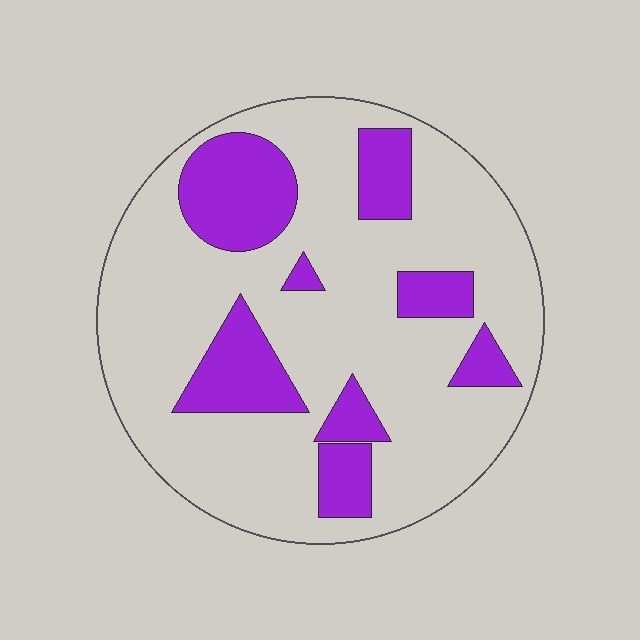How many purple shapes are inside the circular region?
8.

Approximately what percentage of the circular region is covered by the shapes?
Approximately 25%.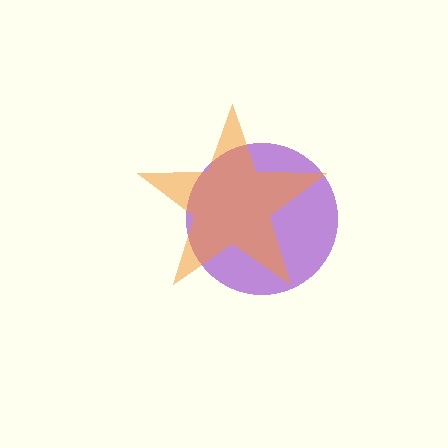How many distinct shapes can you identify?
There are 2 distinct shapes: a purple circle, an orange star.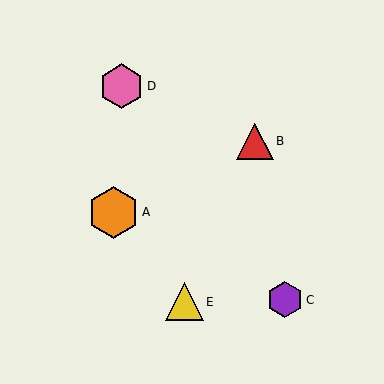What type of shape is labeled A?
Shape A is an orange hexagon.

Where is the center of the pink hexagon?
The center of the pink hexagon is at (121, 86).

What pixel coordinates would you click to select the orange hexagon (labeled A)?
Click at (114, 212) to select the orange hexagon A.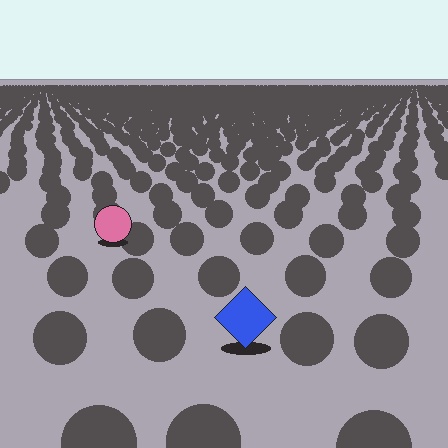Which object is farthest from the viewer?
The pink circle is farthest from the viewer. It appears smaller and the ground texture around it is denser.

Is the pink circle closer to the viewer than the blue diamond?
No. The blue diamond is closer — you can tell from the texture gradient: the ground texture is coarser near it.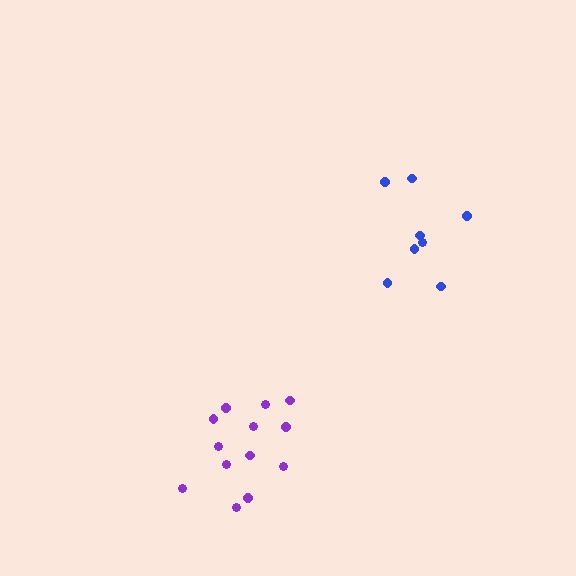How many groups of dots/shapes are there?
There are 2 groups.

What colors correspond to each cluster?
The clusters are colored: purple, blue.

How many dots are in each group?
Group 1: 13 dots, Group 2: 8 dots (21 total).